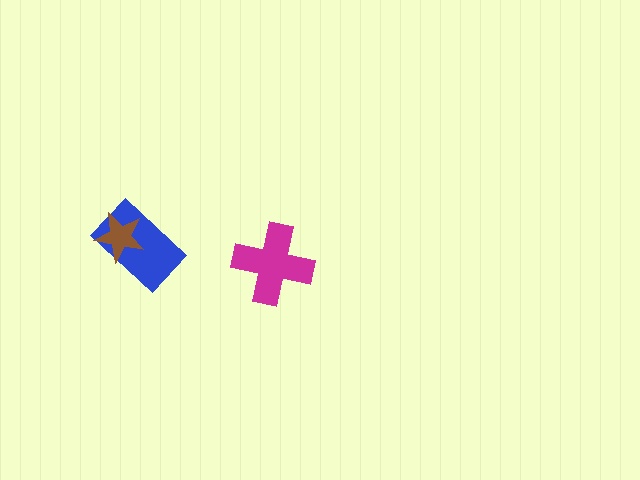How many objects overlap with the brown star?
1 object overlaps with the brown star.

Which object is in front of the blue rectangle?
The brown star is in front of the blue rectangle.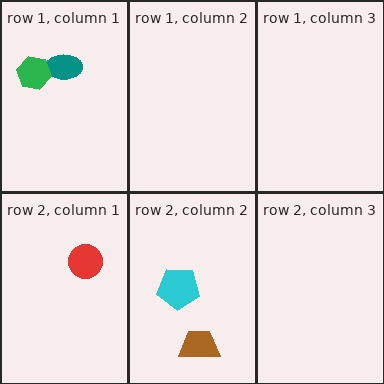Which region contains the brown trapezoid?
The row 2, column 2 region.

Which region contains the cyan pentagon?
The row 2, column 2 region.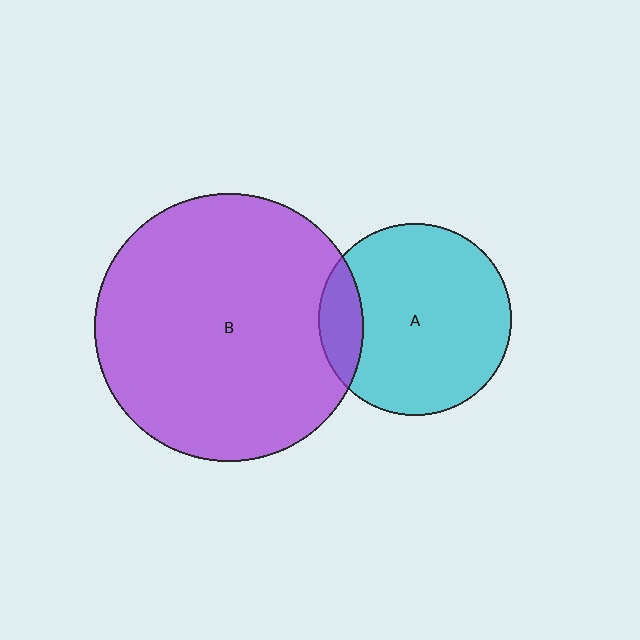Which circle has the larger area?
Circle B (purple).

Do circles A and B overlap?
Yes.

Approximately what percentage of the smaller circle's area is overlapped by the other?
Approximately 15%.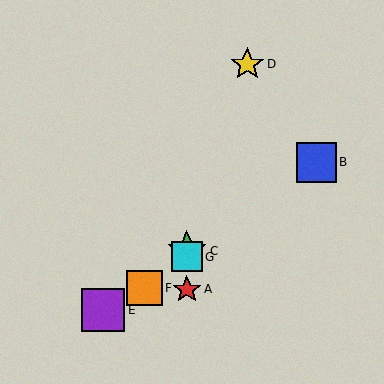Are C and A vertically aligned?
Yes, both are at x≈187.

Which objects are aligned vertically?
Objects A, C, G are aligned vertically.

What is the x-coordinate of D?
Object D is at x≈247.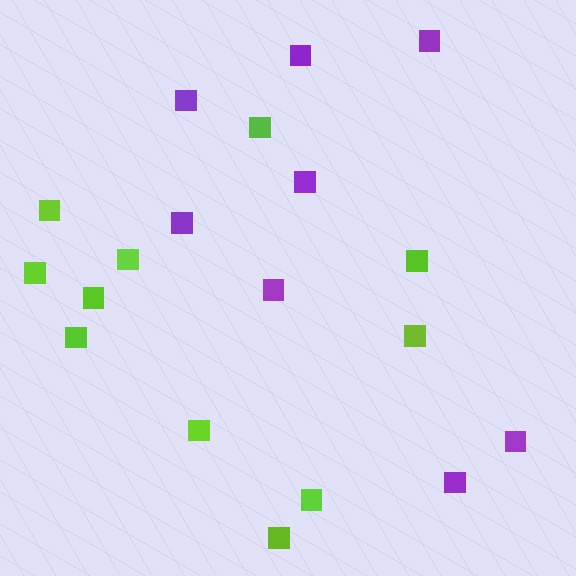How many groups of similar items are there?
There are 2 groups: one group of purple squares (8) and one group of lime squares (11).